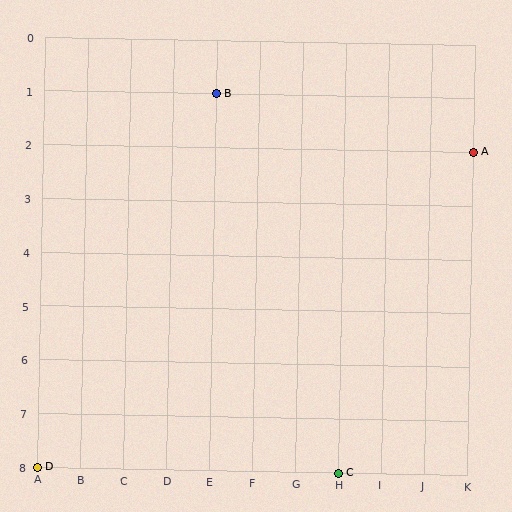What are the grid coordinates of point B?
Point B is at grid coordinates (E, 1).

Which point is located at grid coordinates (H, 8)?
Point C is at (H, 8).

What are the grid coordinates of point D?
Point D is at grid coordinates (A, 8).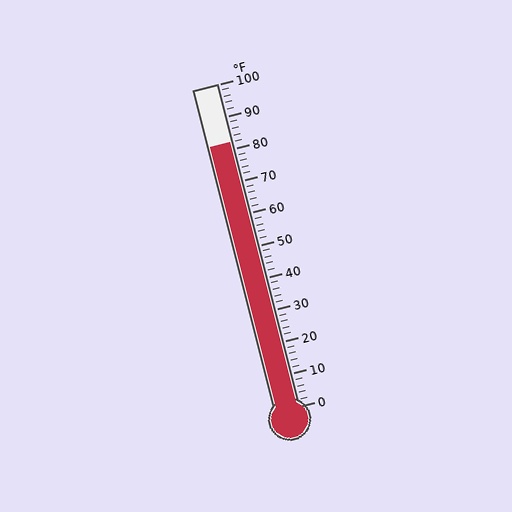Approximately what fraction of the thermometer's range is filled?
The thermometer is filled to approximately 80% of its range.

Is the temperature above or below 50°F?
The temperature is above 50°F.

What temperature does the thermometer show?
The thermometer shows approximately 82°F.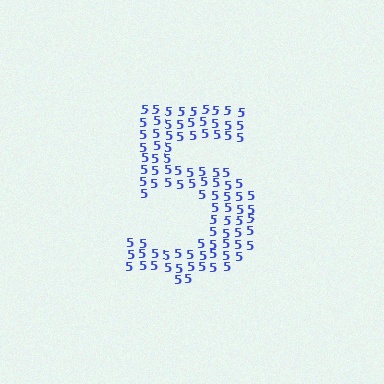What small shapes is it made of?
It is made of small digit 5's.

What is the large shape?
The large shape is the digit 5.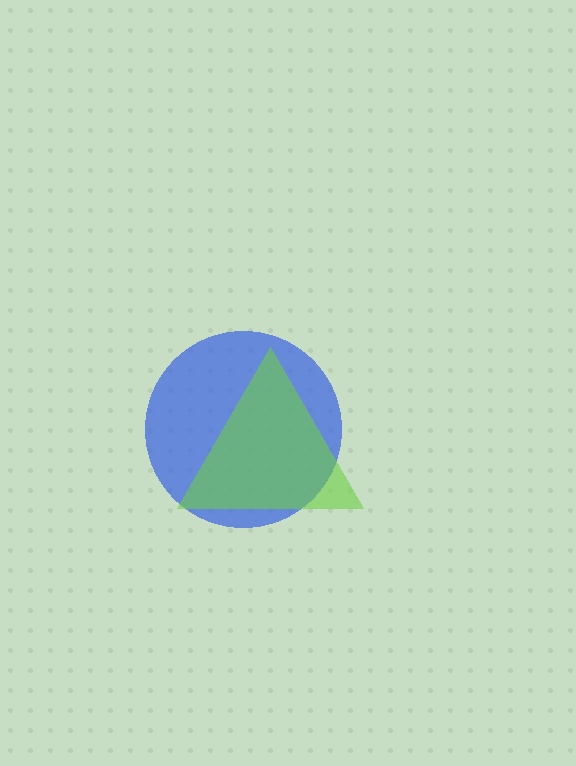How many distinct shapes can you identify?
There are 2 distinct shapes: a blue circle, a lime triangle.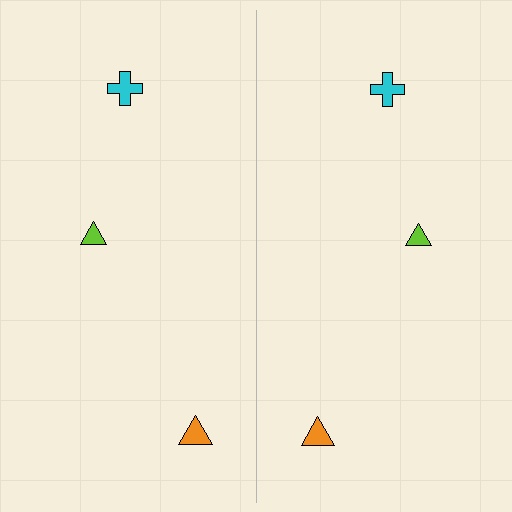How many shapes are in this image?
There are 6 shapes in this image.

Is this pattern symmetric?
Yes, this pattern has bilateral (reflection) symmetry.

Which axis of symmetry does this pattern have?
The pattern has a vertical axis of symmetry running through the center of the image.